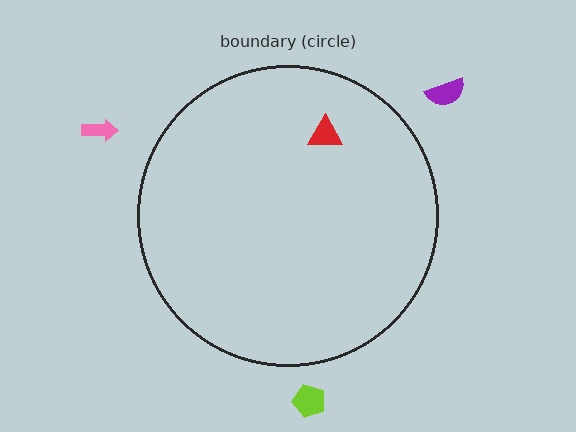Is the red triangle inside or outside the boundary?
Inside.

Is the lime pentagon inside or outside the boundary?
Outside.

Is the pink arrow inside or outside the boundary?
Outside.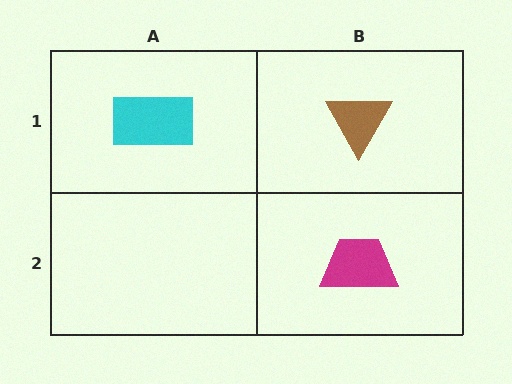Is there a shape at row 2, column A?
No, that cell is empty.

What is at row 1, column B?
A brown triangle.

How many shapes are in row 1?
2 shapes.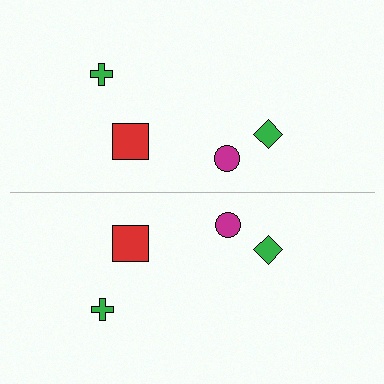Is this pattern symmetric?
Yes, this pattern has bilateral (reflection) symmetry.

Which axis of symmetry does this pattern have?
The pattern has a horizontal axis of symmetry running through the center of the image.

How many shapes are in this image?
There are 8 shapes in this image.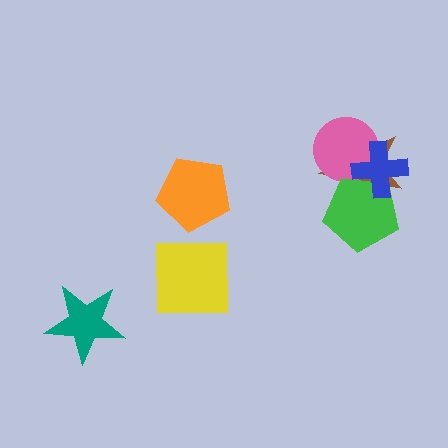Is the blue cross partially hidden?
No, no other shape covers it.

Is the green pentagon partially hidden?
Yes, it is partially covered by another shape.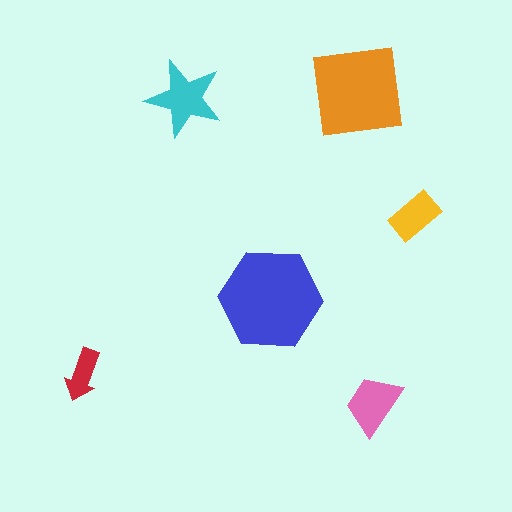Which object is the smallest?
The red arrow.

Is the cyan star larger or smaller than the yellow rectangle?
Larger.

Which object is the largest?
The blue hexagon.